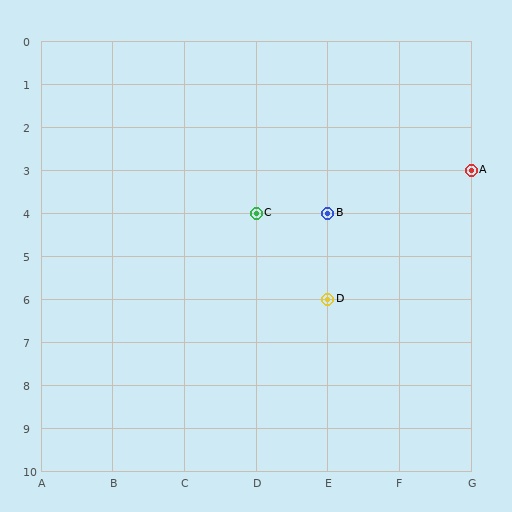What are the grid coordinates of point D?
Point D is at grid coordinates (E, 6).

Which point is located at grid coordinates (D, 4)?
Point C is at (D, 4).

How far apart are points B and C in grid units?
Points B and C are 1 column apart.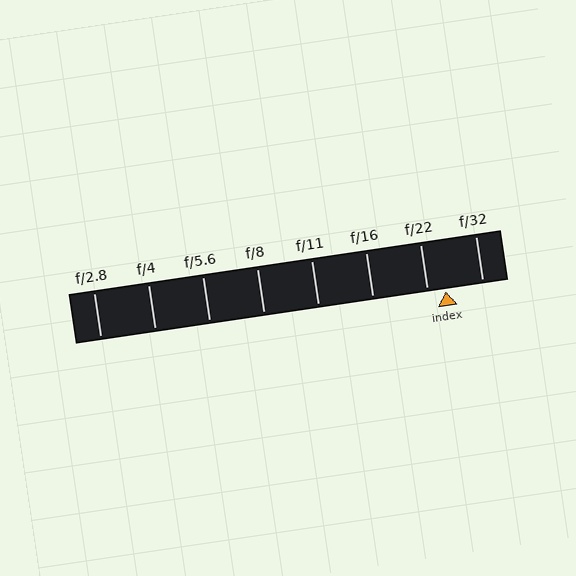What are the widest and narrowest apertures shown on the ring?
The widest aperture shown is f/2.8 and the narrowest is f/32.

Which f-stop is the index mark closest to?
The index mark is closest to f/22.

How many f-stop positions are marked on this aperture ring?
There are 8 f-stop positions marked.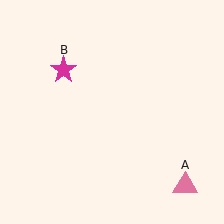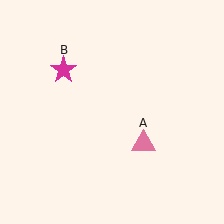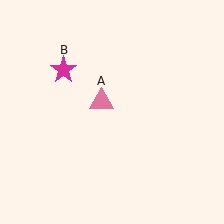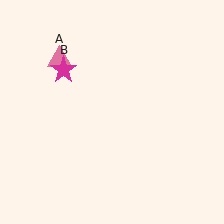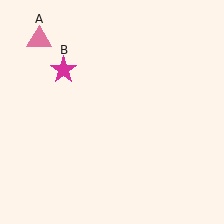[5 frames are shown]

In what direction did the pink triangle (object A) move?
The pink triangle (object A) moved up and to the left.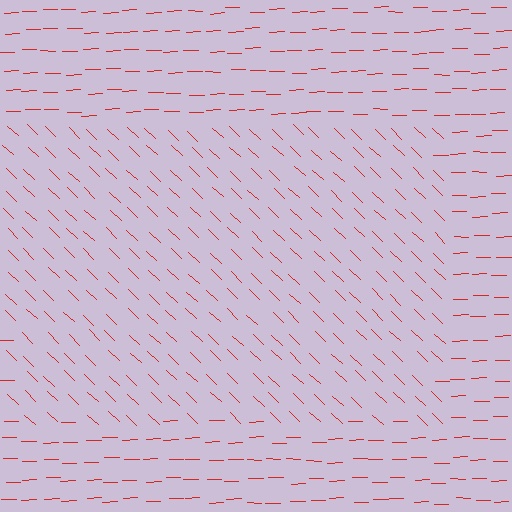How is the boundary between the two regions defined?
The boundary is defined purely by a change in line orientation (approximately 45 degrees difference). All lines are the same color and thickness.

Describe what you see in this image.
The image is filled with small red line segments. A rectangle region in the image has lines oriented differently from the surrounding lines, creating a visible texture boundary.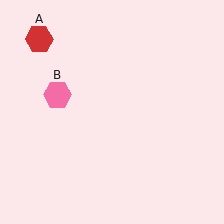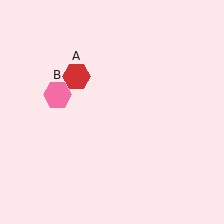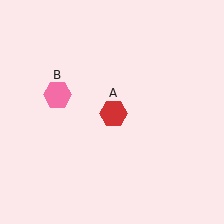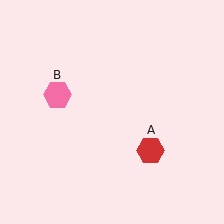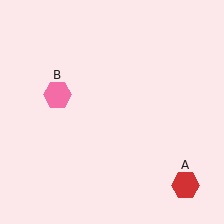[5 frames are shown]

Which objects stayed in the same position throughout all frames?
Pink hexagon (object B) remained stationary.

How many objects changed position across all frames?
1 object changed position: red hexagon (object A).